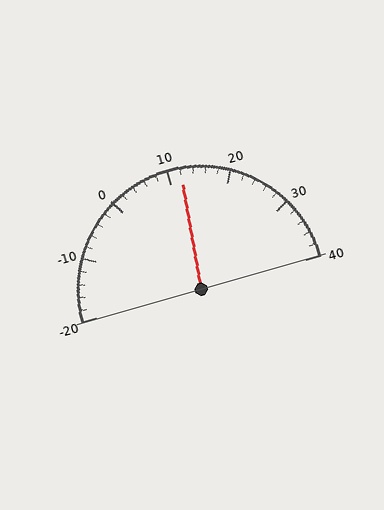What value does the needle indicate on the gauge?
The needle indicates approximately 12.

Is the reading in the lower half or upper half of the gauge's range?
The reading is in the upper half of the range (-20 to 40).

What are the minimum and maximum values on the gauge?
The gauge ranges from -20 to 40.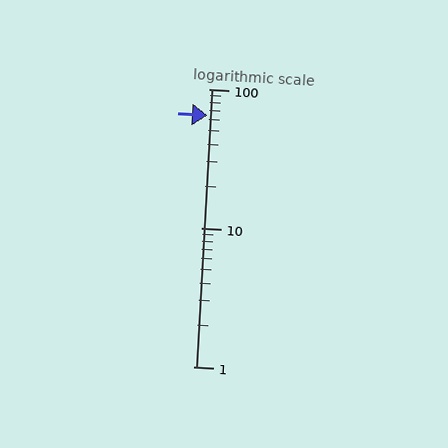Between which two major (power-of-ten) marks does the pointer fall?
The pointer is between 10 and 100.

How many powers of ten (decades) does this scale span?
The scale spans 2 decades, from 1 to 100.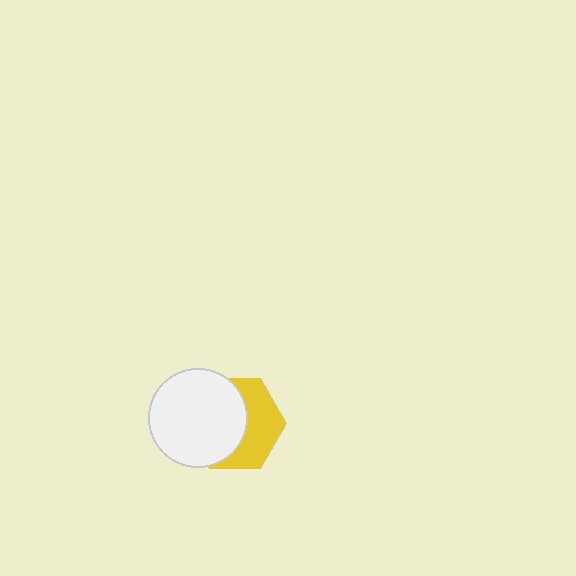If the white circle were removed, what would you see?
You would see the complete yellow hexagon.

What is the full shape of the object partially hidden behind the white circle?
The partially hidden object is a yellow hexagon.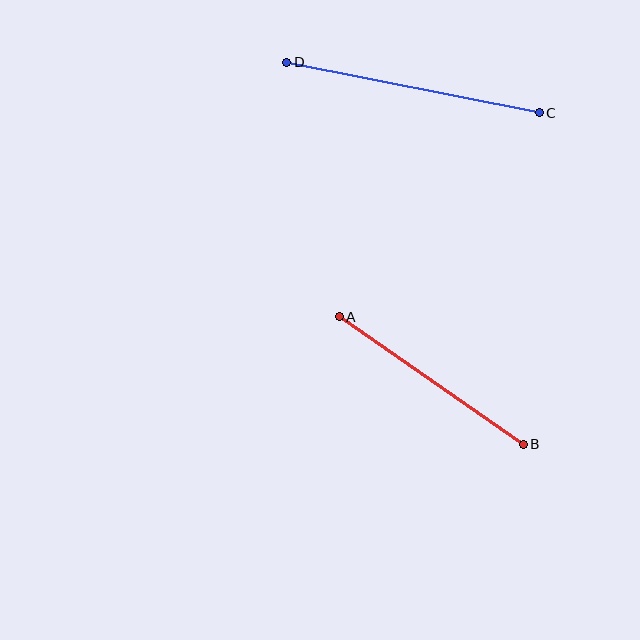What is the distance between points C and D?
The distance is approximately 257 pixels.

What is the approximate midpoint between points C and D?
The midpoint is at approximately (413, 87) pixels.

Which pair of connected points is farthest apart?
Points C and D are farthest apart.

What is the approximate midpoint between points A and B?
The midpoint is at approximately (431, 381) pixels.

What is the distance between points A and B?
The distance is approximately 224 pixels.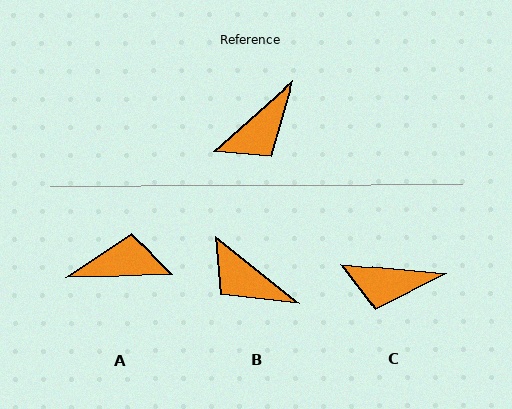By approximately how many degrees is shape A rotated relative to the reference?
Approximately 140 degrees counter-clockwise.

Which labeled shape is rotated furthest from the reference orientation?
A, about 140 degrees away.